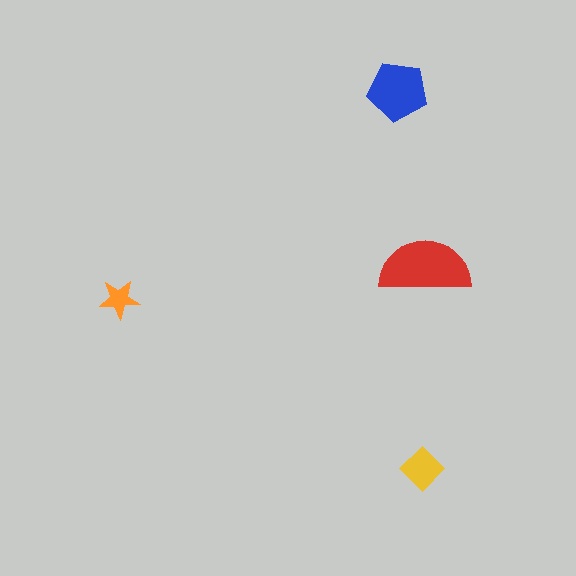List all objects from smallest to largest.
The orange star, the yellow diamond, the blue pentagon, the red semicircle.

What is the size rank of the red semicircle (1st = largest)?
1st.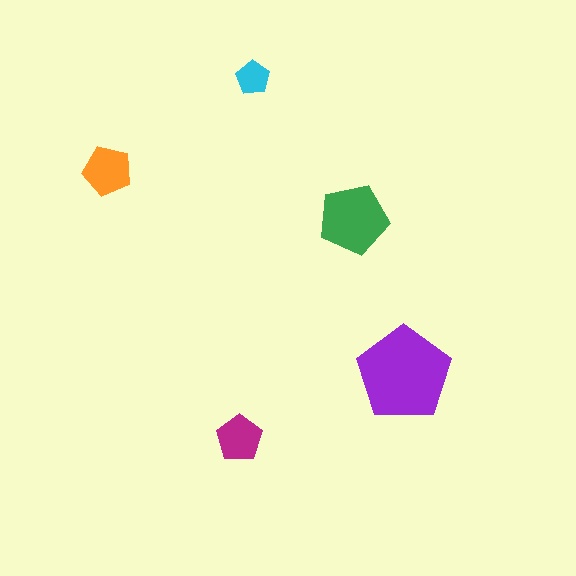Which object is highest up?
The cyan pentagon is topmost.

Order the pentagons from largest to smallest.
the purple one, the green one, the orange one, the magenta one, the cyan one.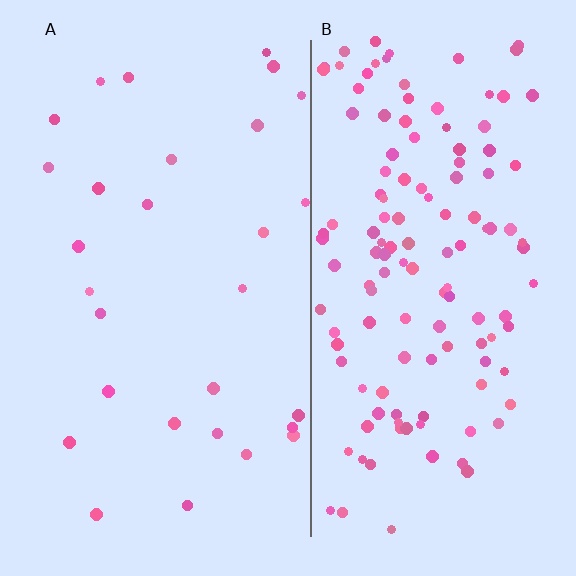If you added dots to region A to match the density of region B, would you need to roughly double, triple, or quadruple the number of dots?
Approximately quadruple.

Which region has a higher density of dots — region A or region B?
B (the right).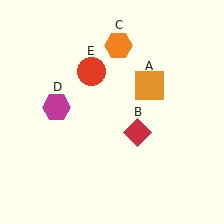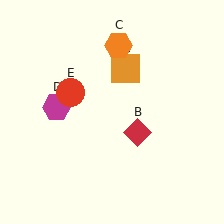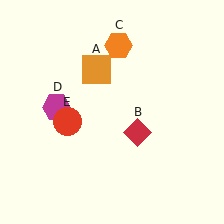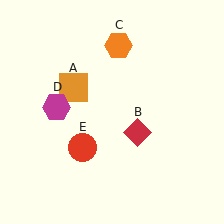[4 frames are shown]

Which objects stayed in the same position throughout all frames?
Red diamond (object B) and orange hexagon (object C) and magenta hexagon (object D) remained stationary.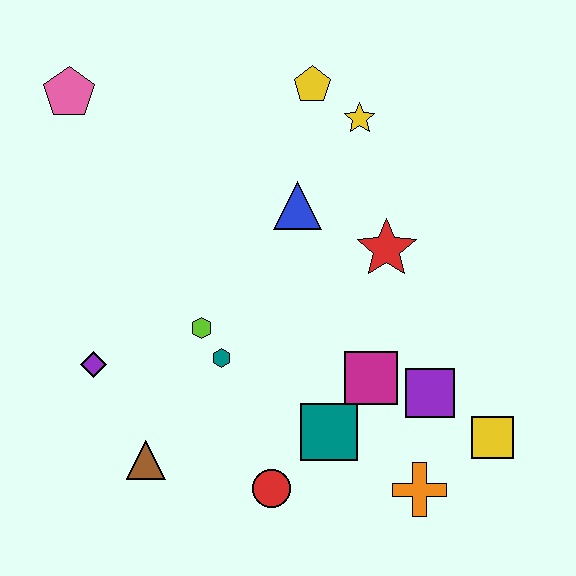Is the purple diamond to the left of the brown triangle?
Yes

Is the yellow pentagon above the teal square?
Yes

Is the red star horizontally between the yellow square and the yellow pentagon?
Yes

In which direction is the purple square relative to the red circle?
The purple square is to the right of the red circle.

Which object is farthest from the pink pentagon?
The yellow square is farthest from the pink pentagon.